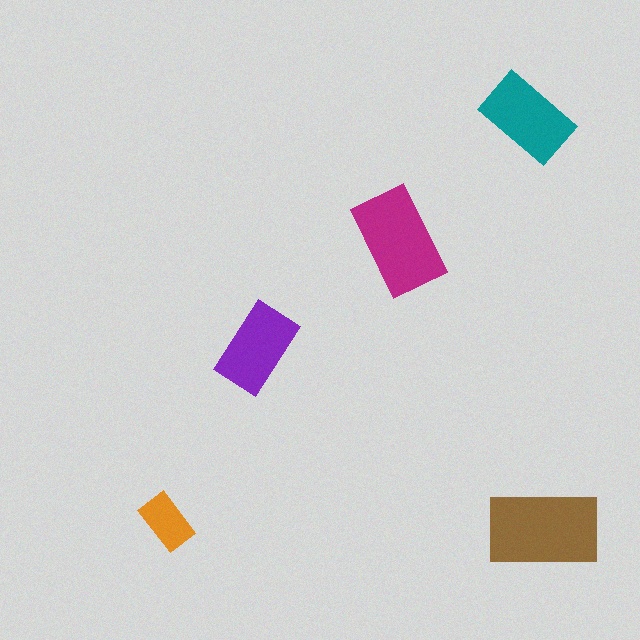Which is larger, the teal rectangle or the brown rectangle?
The brown one.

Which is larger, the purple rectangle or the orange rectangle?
The purple one.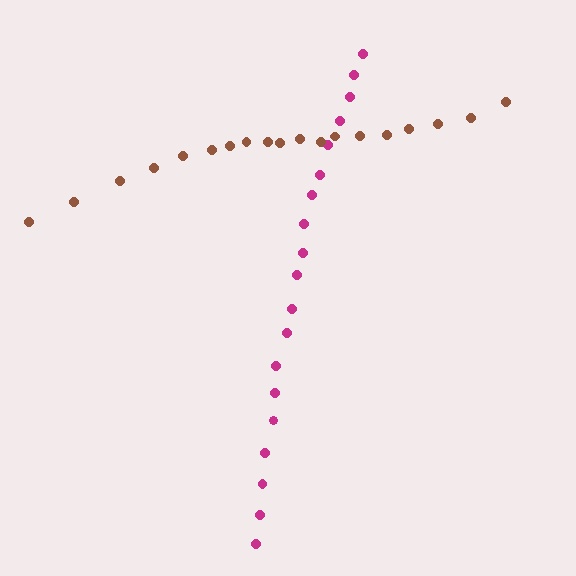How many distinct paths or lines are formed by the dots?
There are 2 distinct paths.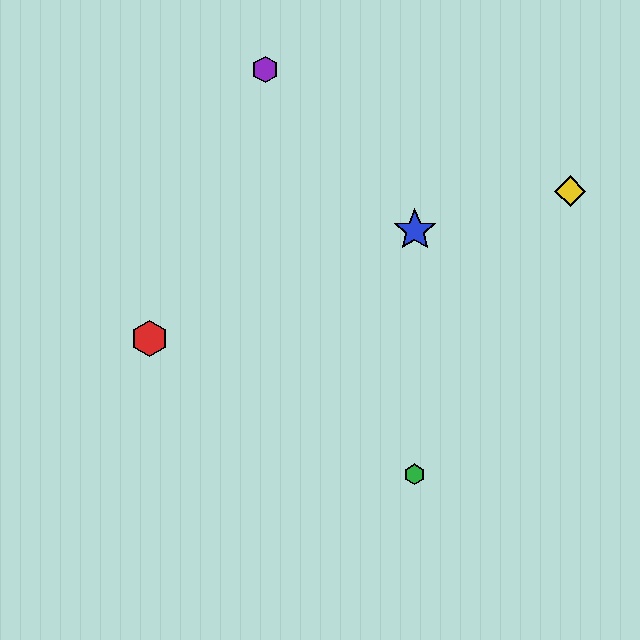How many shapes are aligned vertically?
2 shapes (the blue star, the green hexagon) are aligned vertically.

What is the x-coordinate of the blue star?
The blue star is at x≈415.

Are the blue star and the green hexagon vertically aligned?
Yes, both are at x≈415.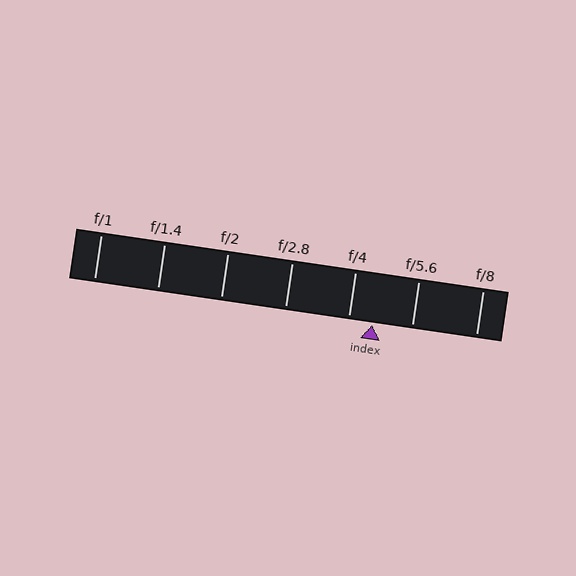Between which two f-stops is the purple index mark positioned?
The index mark is between f/4 and f/5.6.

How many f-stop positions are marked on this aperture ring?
There are 7 f-stop positions marked.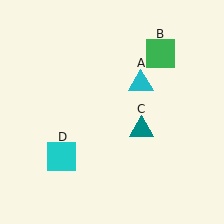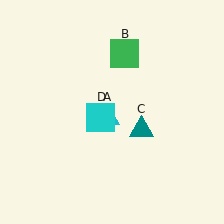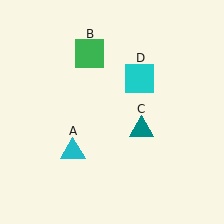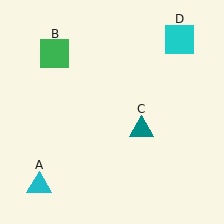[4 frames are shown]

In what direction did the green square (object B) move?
The green square (object B) moved left.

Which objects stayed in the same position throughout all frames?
Teal triangle (object C) remained stationary.